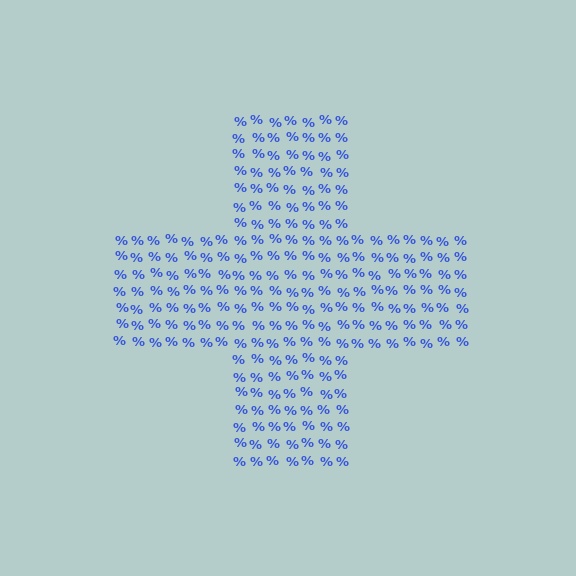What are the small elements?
The small elements are percent signs.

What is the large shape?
The large shape is a cross.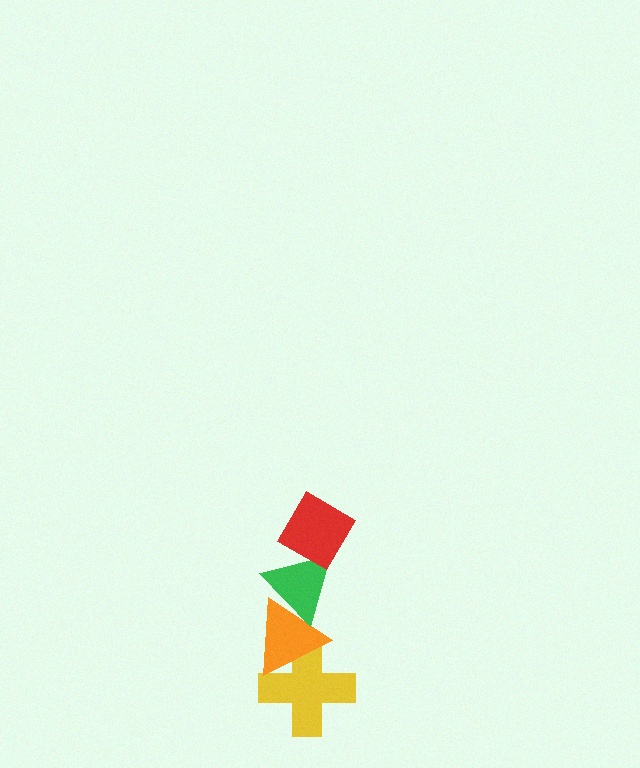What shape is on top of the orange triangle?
The green triangle is on top of the orange triangle.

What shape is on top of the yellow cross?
The orange triangle is on top of the yellow cross.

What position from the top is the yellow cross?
The yellow cross is 4th from the top.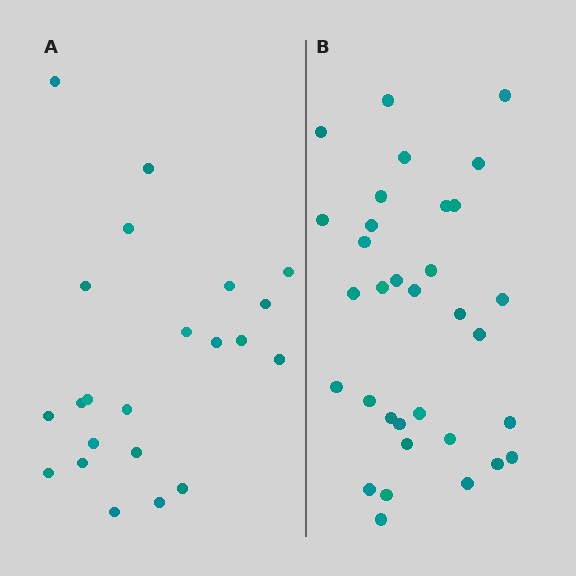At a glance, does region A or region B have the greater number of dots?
Region B (the right region) has more dots.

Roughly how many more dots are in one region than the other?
Region B has roughly 12 or so more dots than region A.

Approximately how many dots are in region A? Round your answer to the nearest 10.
About 20 dots. (The exact count is 22, which rounds to 20.)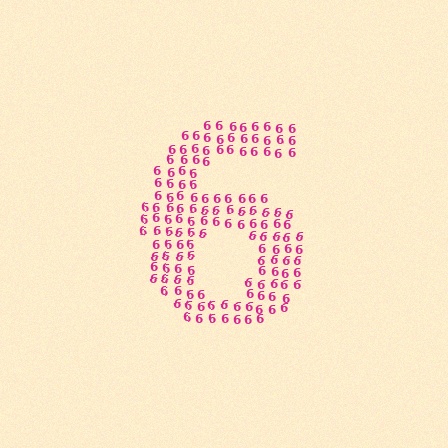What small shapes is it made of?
It is made of small digit 6's.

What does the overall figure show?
The overall figure shows the digit 6.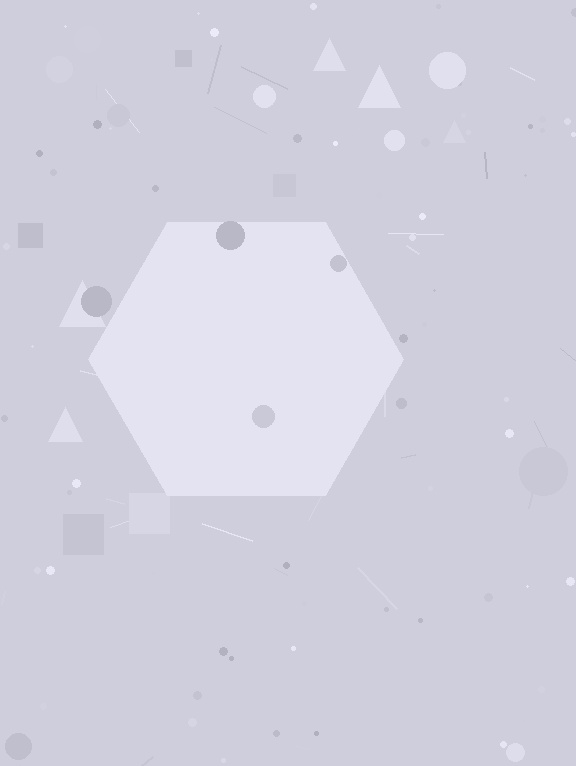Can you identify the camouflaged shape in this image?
The camouflaged shape is a hexagon.